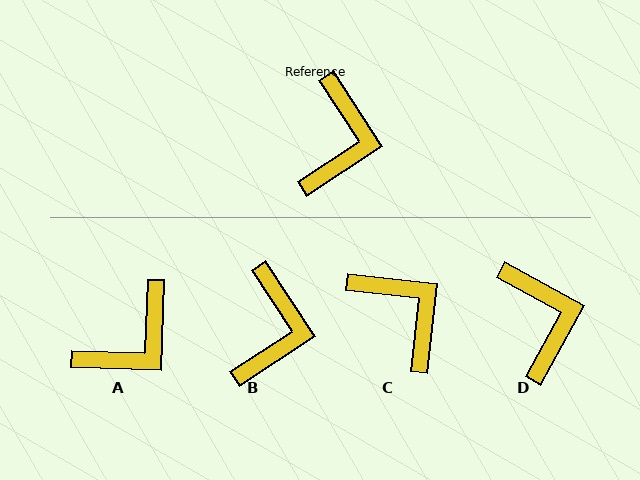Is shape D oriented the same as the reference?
No, it is off by about 28 degrees.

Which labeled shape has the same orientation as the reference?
B.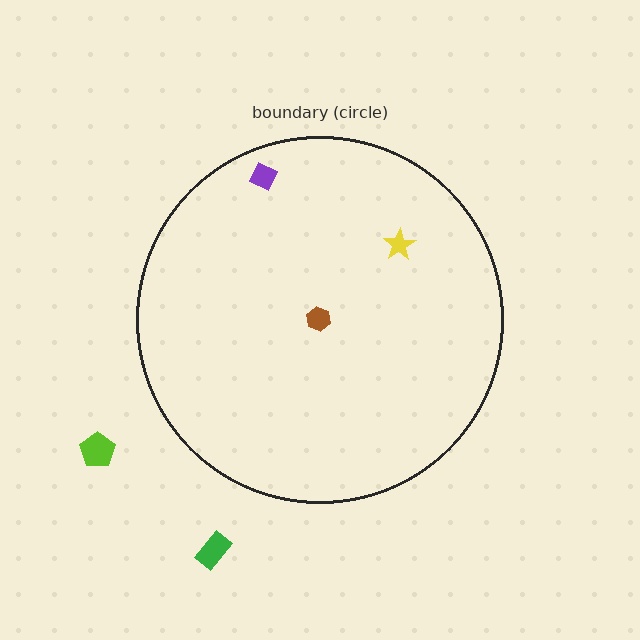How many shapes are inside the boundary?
3 inside, 2 outside.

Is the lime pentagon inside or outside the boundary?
Outside.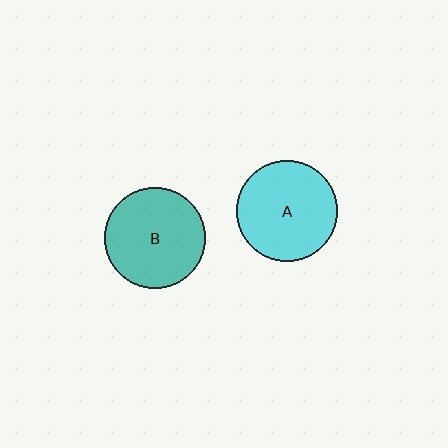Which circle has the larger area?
Circle A (cyan).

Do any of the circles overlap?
No, none of the circles overlap.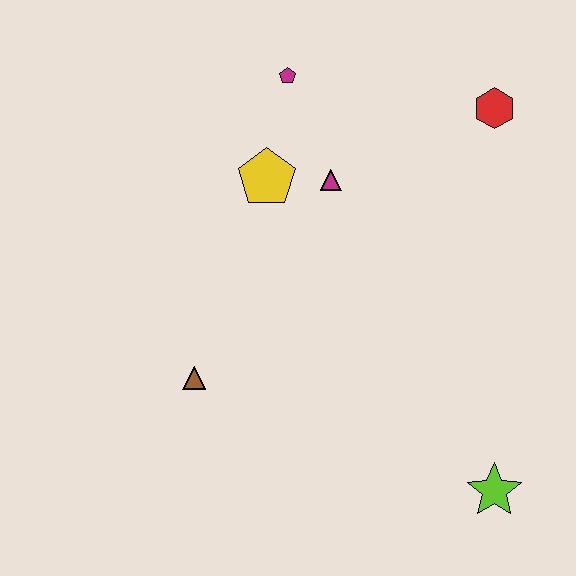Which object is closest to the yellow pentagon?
The magenta triangle is closest to the yellow pentagon.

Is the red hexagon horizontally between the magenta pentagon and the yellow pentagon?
No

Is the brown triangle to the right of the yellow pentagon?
No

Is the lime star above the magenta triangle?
No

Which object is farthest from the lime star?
The magenta pentagon is farthest from the lime star.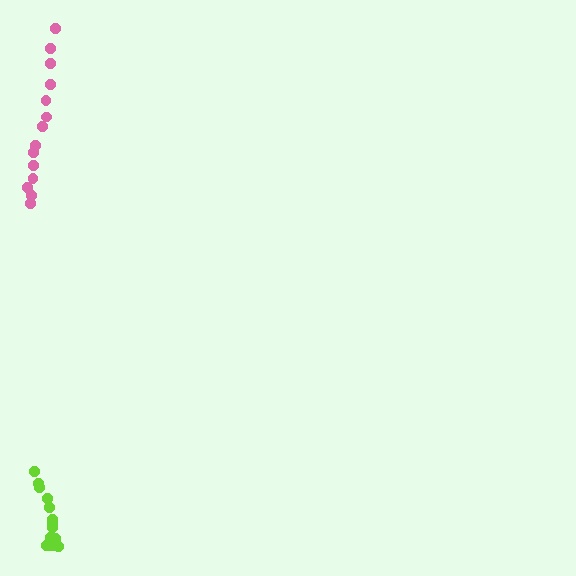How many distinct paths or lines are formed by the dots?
There are 2 distinct paths.